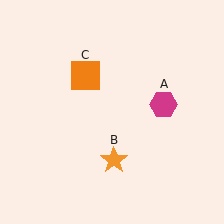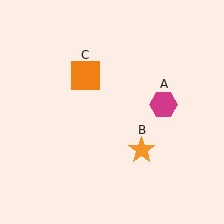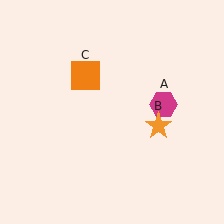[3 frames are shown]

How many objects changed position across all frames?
1 object changed position: orange star (object B).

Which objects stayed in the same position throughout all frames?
Magenta hexagon (object A) and orange square (object C) remained stationary.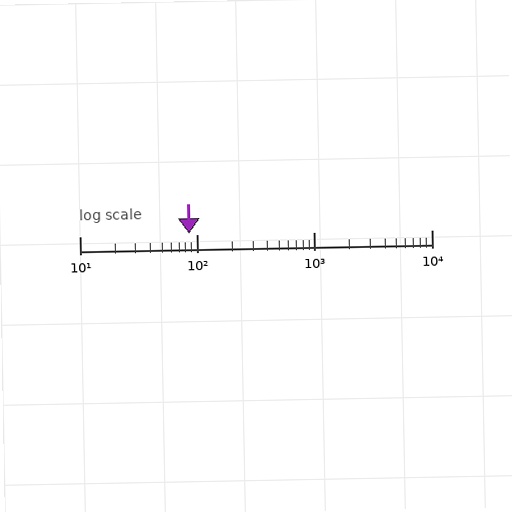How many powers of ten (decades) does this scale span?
The scale spans 3 decades, from 10 to 10000.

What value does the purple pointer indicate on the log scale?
The pointer indicates approximately 85.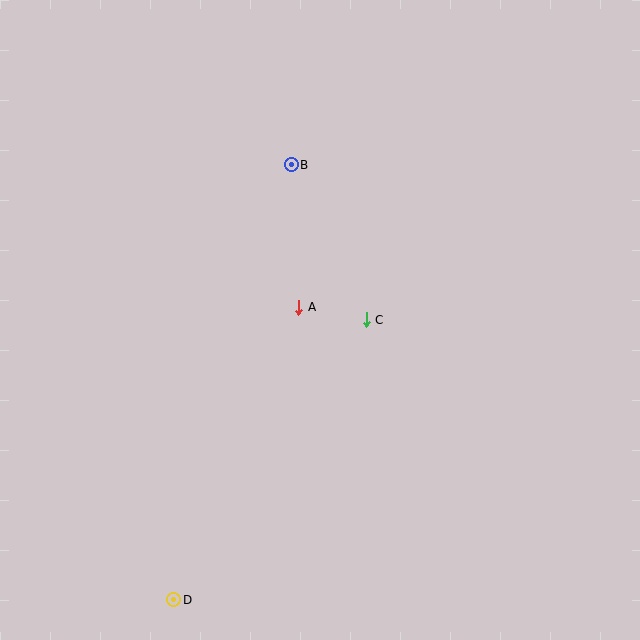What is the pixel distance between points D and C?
The distance between D and C is 340 pixels.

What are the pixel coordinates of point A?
Point A is at (299, 307).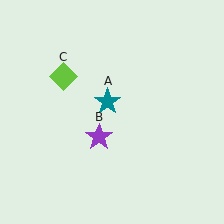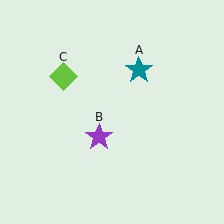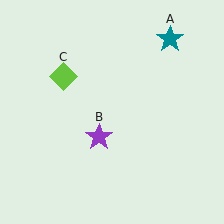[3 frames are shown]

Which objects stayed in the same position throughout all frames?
Purple star (object B) and lime diamond (object C) remained stationary.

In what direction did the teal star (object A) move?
The teal star (object A) moved up and to the right.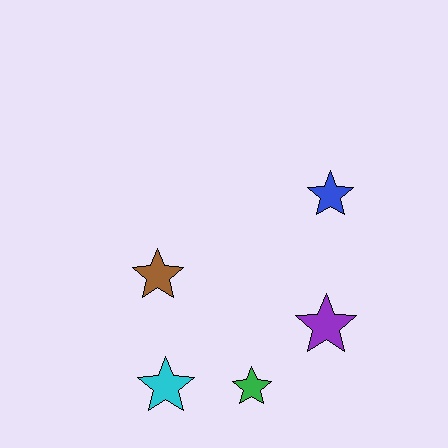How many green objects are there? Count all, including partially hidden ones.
There is 1 green object.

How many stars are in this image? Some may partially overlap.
There are 5 stars.